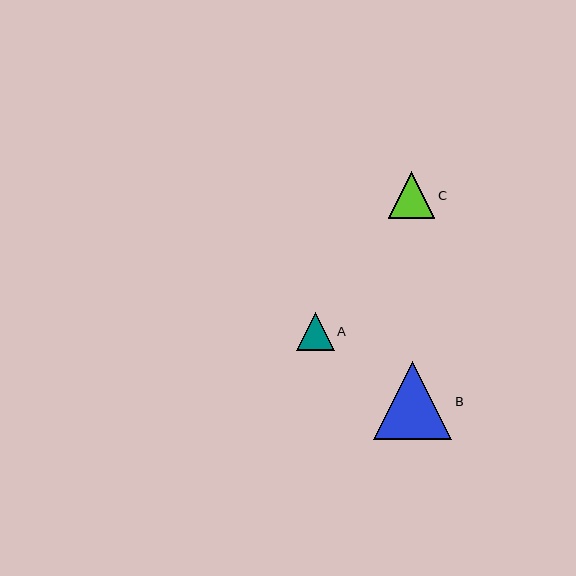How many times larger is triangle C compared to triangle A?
Triangle C is approximately 1.2 times the size of triangle A.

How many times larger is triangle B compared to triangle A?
Triangle B is approximately 2.1 times the size of triangle A.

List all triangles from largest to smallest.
From largest to smallest: B, C, A.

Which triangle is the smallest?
Triangle A is the smallest with a size of approximately 37 pixels.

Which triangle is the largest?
Triangle B is the largest with a size of approximately 78 pixels.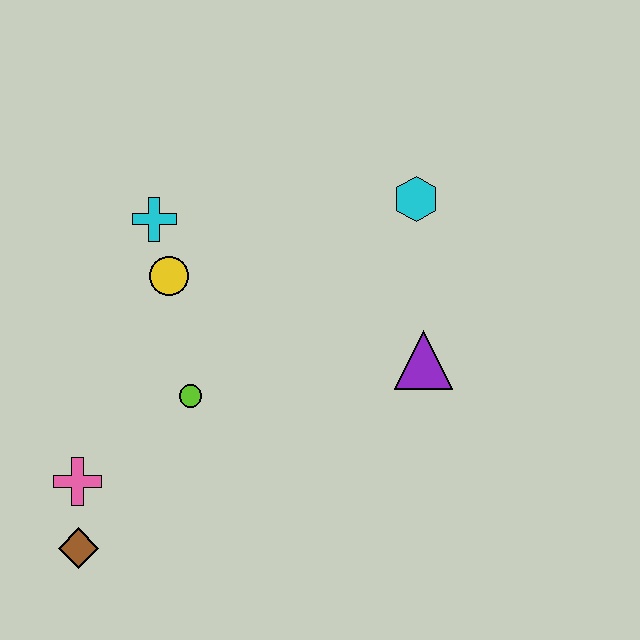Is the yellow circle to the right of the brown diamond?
Yes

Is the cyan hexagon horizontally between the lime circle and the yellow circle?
No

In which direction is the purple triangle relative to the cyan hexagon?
The purple triangle is below the cyan hexagon.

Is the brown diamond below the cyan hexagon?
Yes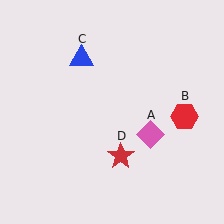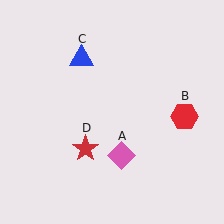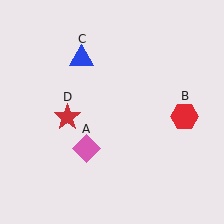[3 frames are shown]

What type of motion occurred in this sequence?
The pink diamond (object A), red star (object D) rotated clockwise around the center of the scene.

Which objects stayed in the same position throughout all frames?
Red hexagon (object B) and blue triangle (object C) remained stationary.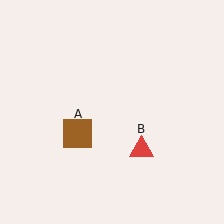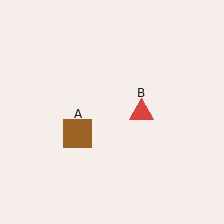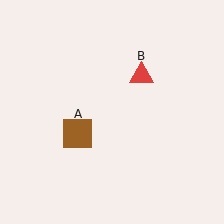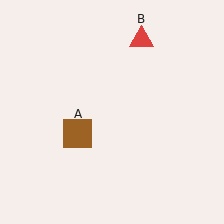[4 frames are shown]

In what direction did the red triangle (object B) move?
The red triangle (object B) moved up.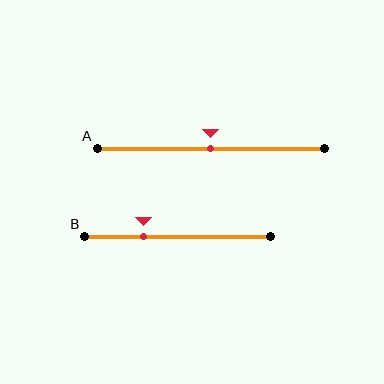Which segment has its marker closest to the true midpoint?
Segment A has its marker closest to the true midpoint.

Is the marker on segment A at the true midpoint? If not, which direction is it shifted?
Yes, the marker on segment A is at the true midpoint.